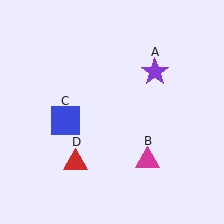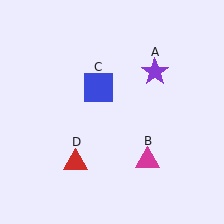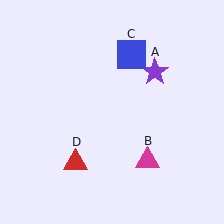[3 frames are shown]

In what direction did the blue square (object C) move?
The blue square (object C) moved up and to the right.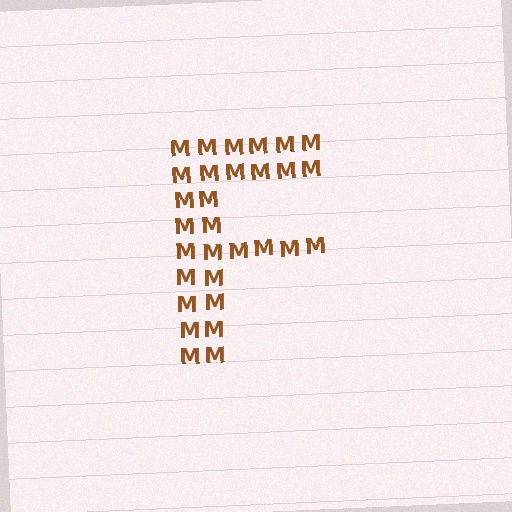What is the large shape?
The large shape is the letter F.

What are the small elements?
The small elements are letter M's.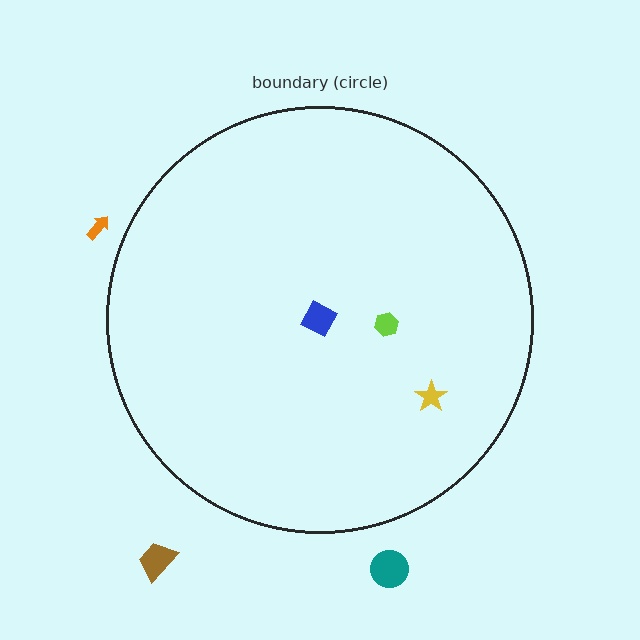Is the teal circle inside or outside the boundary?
Outside.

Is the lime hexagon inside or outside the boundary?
Inside.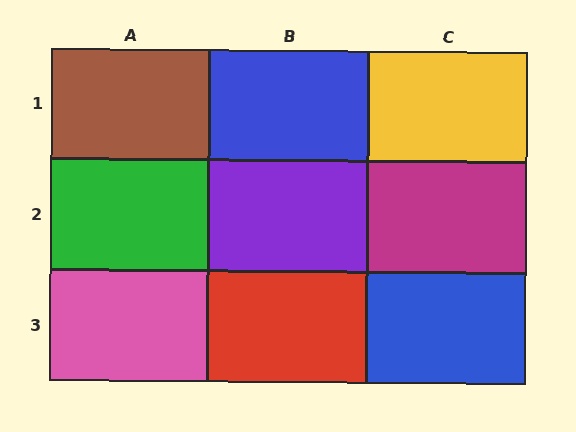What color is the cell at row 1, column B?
Blue.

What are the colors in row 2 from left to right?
Green, purple, magenta.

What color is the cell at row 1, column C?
Yellow.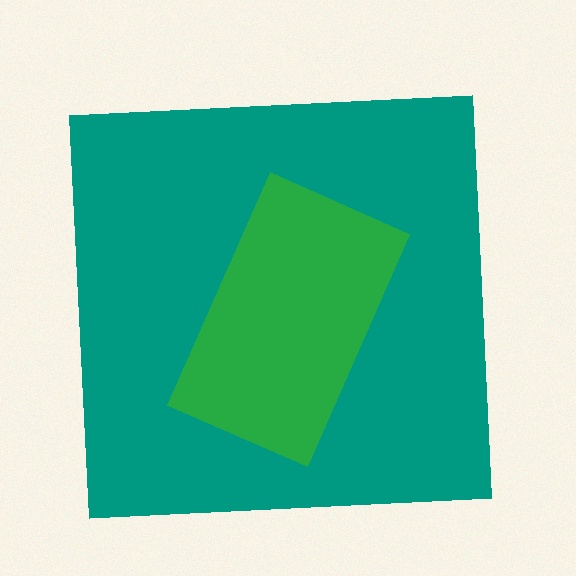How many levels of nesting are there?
2.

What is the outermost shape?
The teal square.